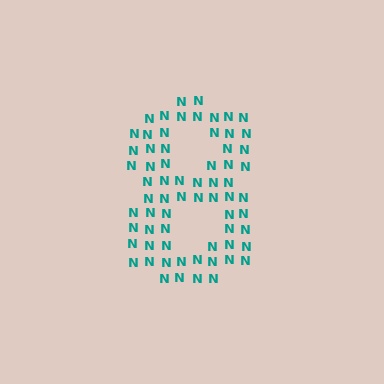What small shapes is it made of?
It is made of small letter N's.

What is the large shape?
The large shape is the digit 8.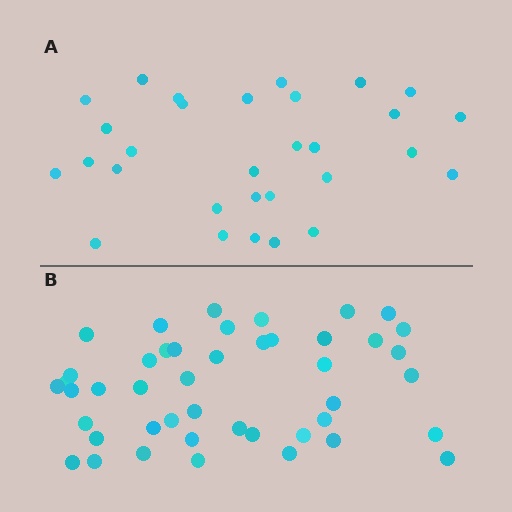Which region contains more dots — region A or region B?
Region B (the bottom region) has more dots.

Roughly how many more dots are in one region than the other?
Region B has approximately 15 more dots than region A.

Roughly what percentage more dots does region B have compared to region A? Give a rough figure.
About 50% more.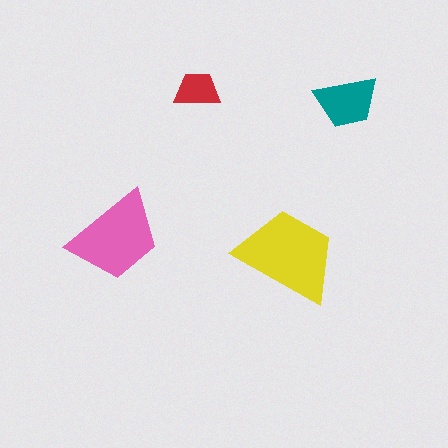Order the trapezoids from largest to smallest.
the yellow one, the pink one, the teal one, the red one.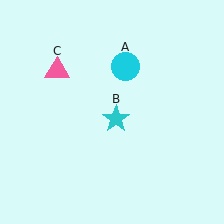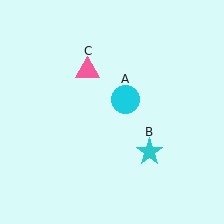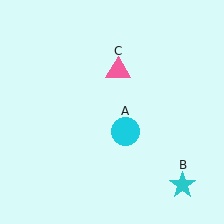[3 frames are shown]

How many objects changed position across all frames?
3 objects changed position: cyan circle (object A), cyan star (object B), pink triangle (object C).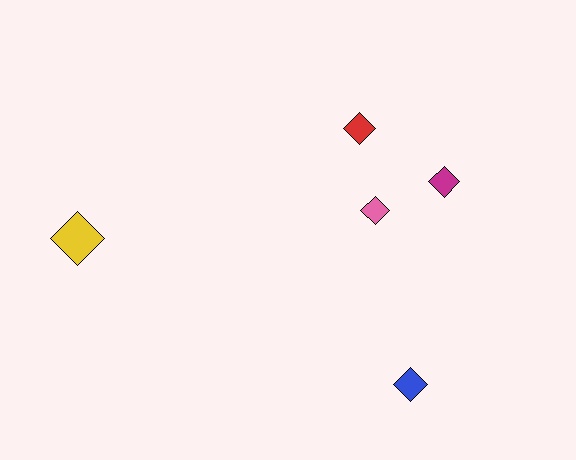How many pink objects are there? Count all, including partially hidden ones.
There is 1 pink object.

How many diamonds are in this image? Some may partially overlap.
There are 5 diamonds.